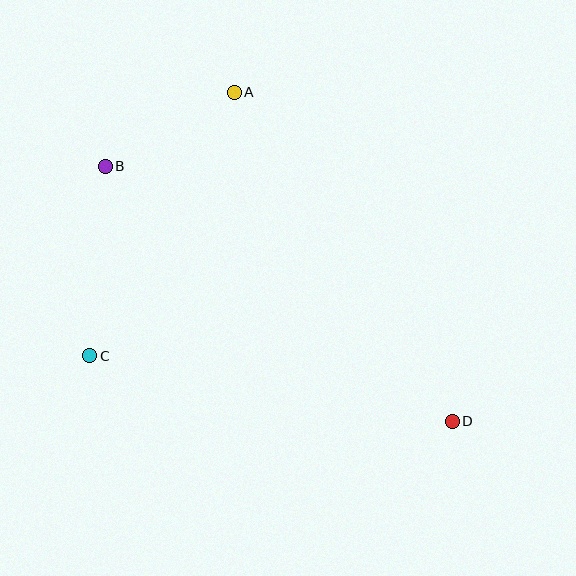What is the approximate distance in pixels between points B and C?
The distance between B and C is approximately 190 pixels.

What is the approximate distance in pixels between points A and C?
The distance between A and C is approximately 301 pixels.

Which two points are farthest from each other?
Points B and D are farthest from each other.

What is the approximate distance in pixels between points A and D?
The distance between A and D is approximately 395 pixels.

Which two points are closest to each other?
Points A and B are closest to each other.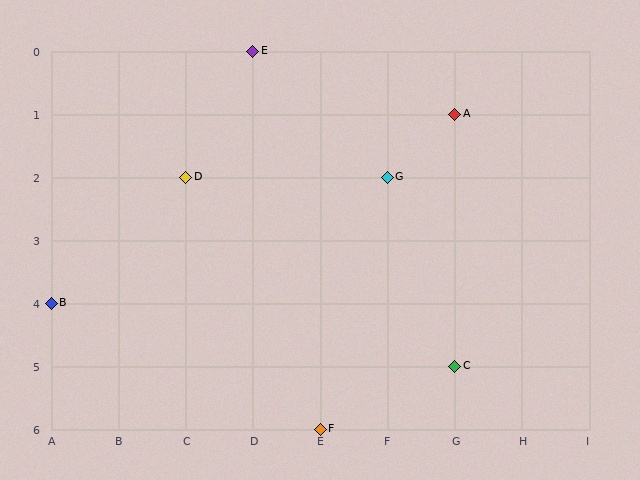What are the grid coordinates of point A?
Point A is at grid coordinates (G, 1).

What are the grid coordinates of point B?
Point B is at grid coordinates (A, 4).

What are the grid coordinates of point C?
Point C is at grid coordinates (G, 5).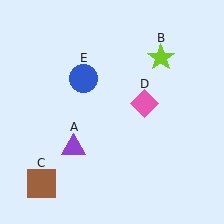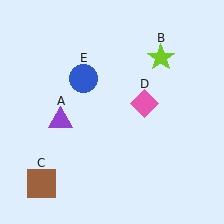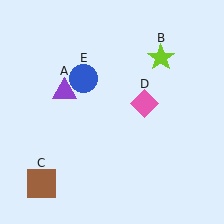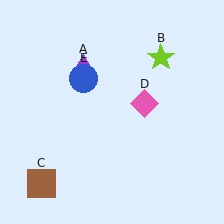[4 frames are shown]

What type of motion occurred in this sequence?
The purple triangle (object A) rotated clockwise around the center of the scene.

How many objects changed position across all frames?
1 object changed position: purple triangle (object A).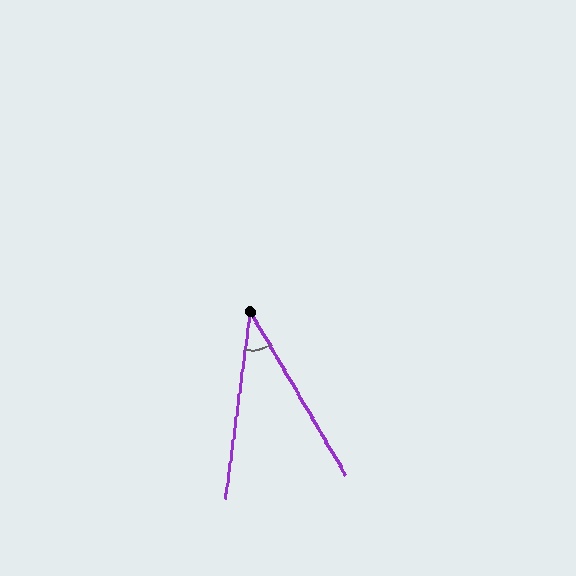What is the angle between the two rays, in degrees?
Approximately 38 degrees.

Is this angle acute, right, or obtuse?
It is acute.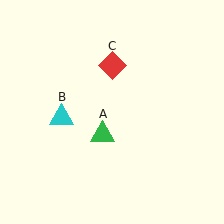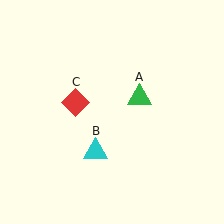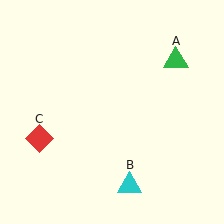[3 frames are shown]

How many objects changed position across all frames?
3 objects changed position: green triangle (object A), cyan triangle (object B), red diamond (object C).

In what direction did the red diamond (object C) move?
The red diamond (object C) moved down and to the left.